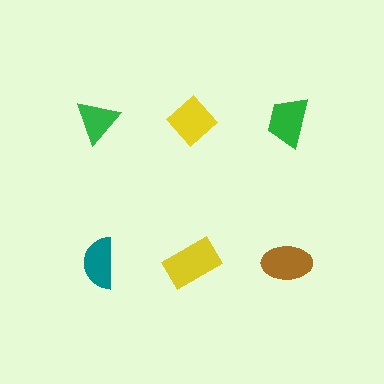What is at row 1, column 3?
A green trapezoid.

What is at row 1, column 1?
A green triangle.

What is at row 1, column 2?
A yellow diamond.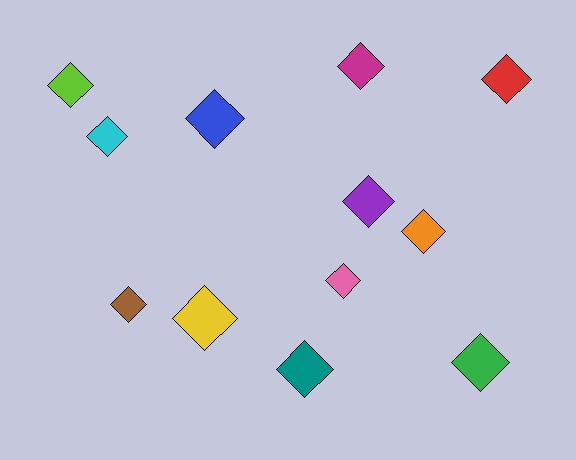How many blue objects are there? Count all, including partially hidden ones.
There is 1 blue object.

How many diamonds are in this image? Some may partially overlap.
There are 12 diamonds.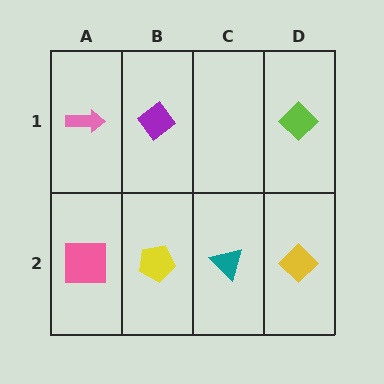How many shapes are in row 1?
3 shapes.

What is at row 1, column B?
A purple diamond.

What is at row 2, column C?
A teal triangle.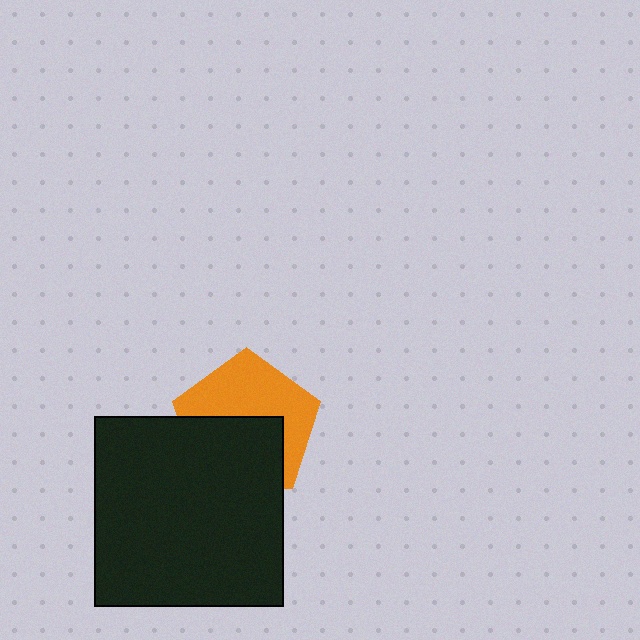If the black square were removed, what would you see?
You would see the complete orange pentagon.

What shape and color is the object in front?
The object in front is a black square.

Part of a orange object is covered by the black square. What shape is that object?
It is a pentagon.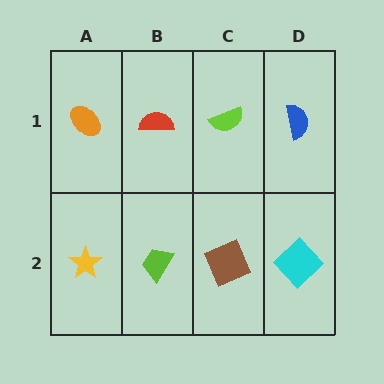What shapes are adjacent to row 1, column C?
A brown square (row 2, column C), a red semicircle (row 1, column B), a blue semicircle (row 1, column D).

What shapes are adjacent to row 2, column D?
A blue semicircle (row 1, column D), a brown square (row 2, column C).